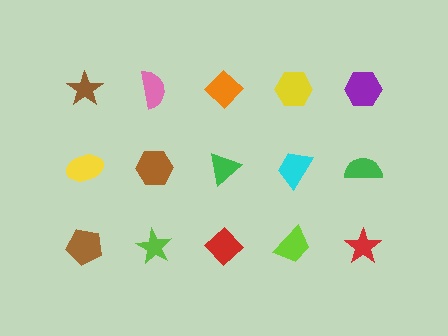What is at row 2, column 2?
A brown hexagon.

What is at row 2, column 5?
A green semicircle.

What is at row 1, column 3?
An orange diamond.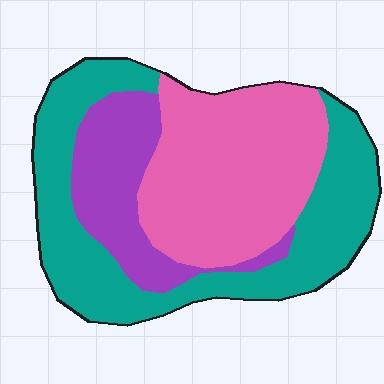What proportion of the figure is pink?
Pink covers roughly 40% of the figure.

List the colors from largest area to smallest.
From largest to smallest: teal, pink, purple.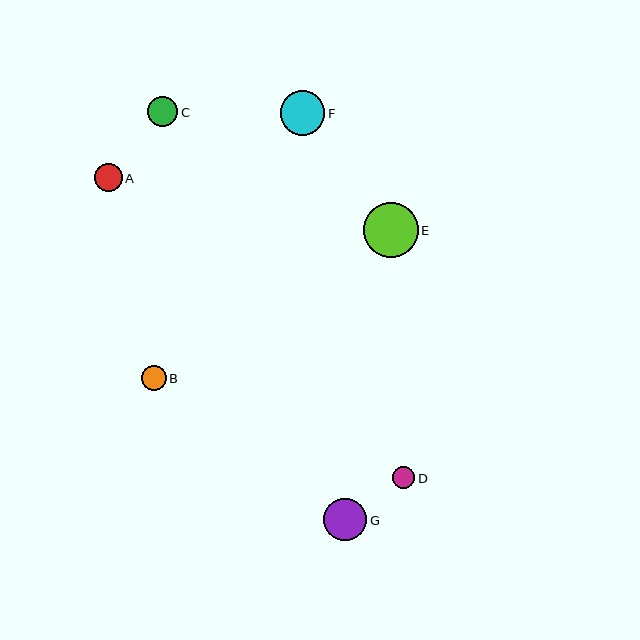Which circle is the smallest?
Circle D is the smallest with a size of approximately 23 pixels.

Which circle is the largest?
Circle E is the largest with a size of approximately 55 pixels.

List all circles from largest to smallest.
From largest to smallest: E, F, G, C, A, B, D.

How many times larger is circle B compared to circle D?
Circle B is approximately 1.1 times the size of circle D.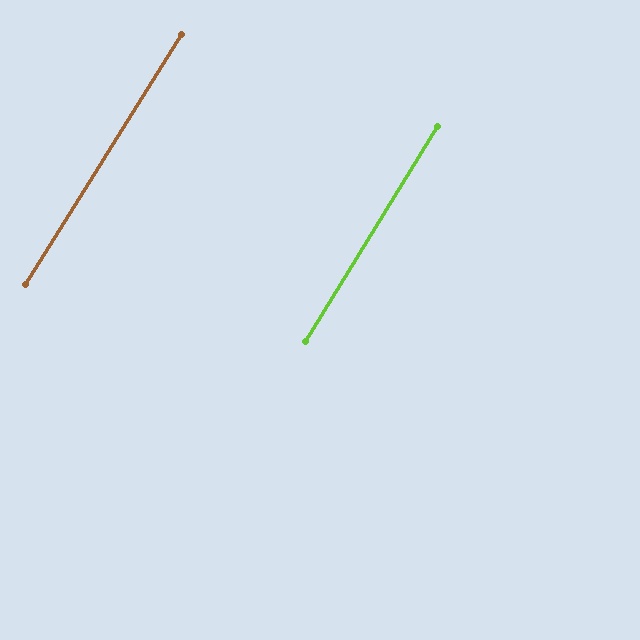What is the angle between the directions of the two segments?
Approximately 0 degrees.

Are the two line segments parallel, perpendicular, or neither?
Parallel — their directions differ by only 0.4°.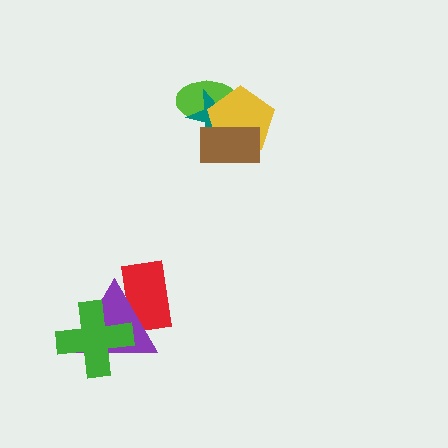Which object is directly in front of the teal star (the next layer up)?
The yellow pentagon is directly in front of the teal star.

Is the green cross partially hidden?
No, no other shape covers it.